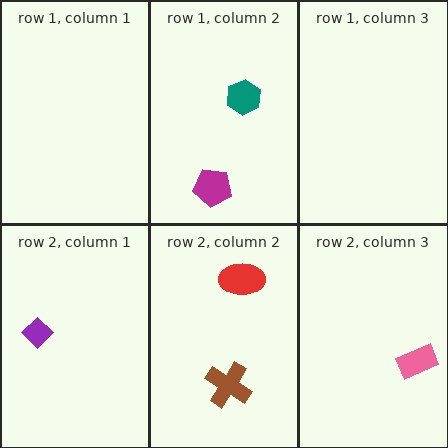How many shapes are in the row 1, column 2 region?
2.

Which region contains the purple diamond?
The row 2, column 1 region.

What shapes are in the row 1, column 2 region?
The magenta pentagon, the teal hexagon.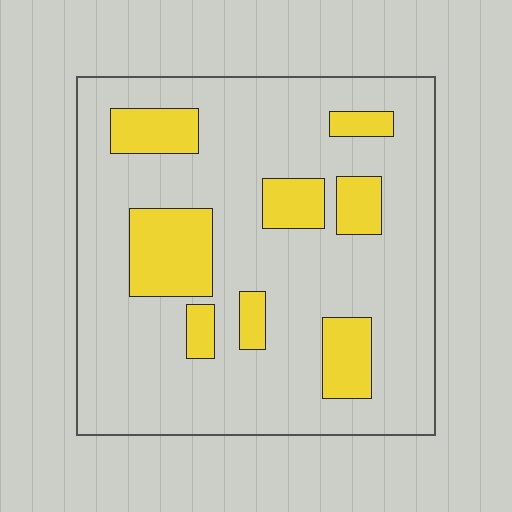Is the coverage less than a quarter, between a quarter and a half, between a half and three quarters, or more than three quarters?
Less than a quarter.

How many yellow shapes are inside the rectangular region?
8.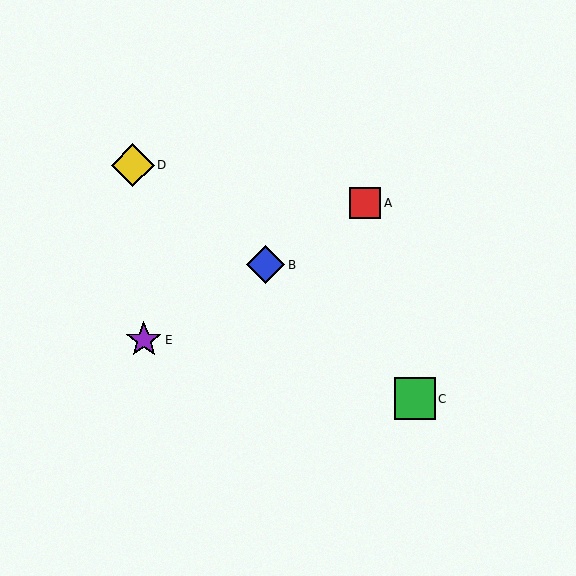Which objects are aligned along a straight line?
Objects A, B, E are aligned along a straight line.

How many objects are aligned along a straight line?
3 objects (A, B, E) are aligned along a straight line.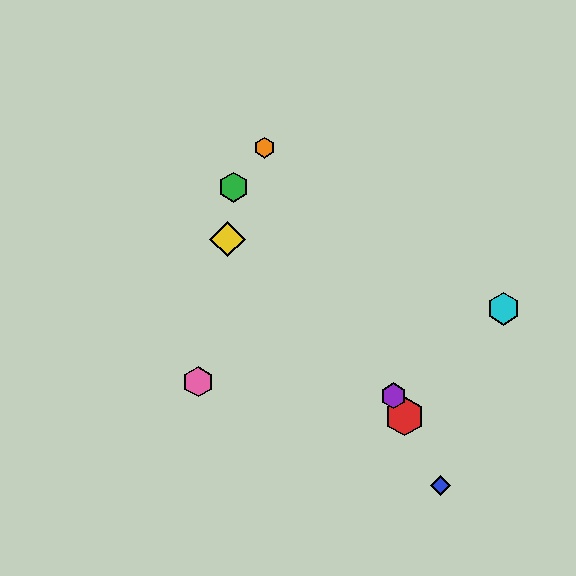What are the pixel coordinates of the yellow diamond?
The yellow diamond is at (228, 239).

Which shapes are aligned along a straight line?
The red hexagon, the blue diamond, the purple hexagon, the orange hexagon are aligned along a straight line.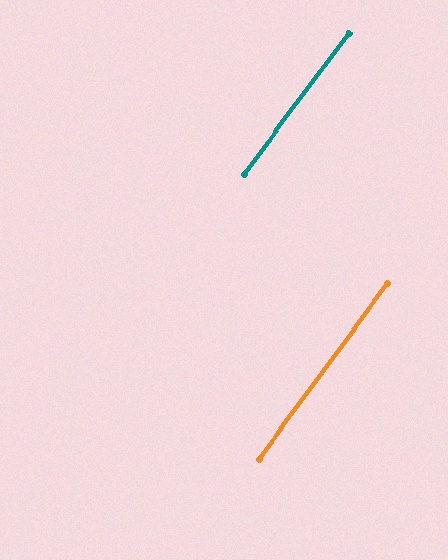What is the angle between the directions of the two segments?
Approximately 1 degree.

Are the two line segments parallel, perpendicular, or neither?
Parallel — their directions differ by only 0.7°.